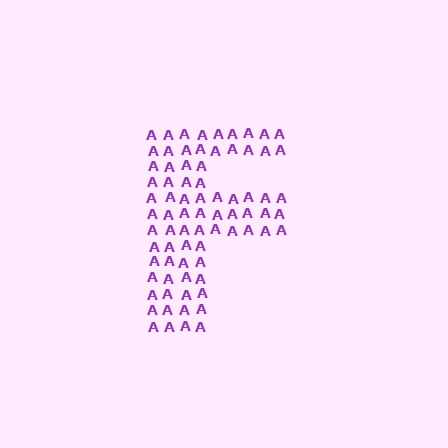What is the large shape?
The large shape is the letter F.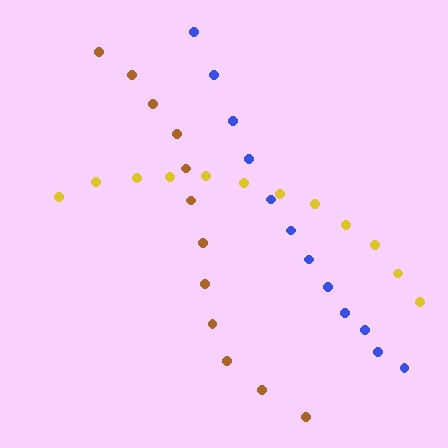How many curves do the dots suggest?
There are 3 distinct paths.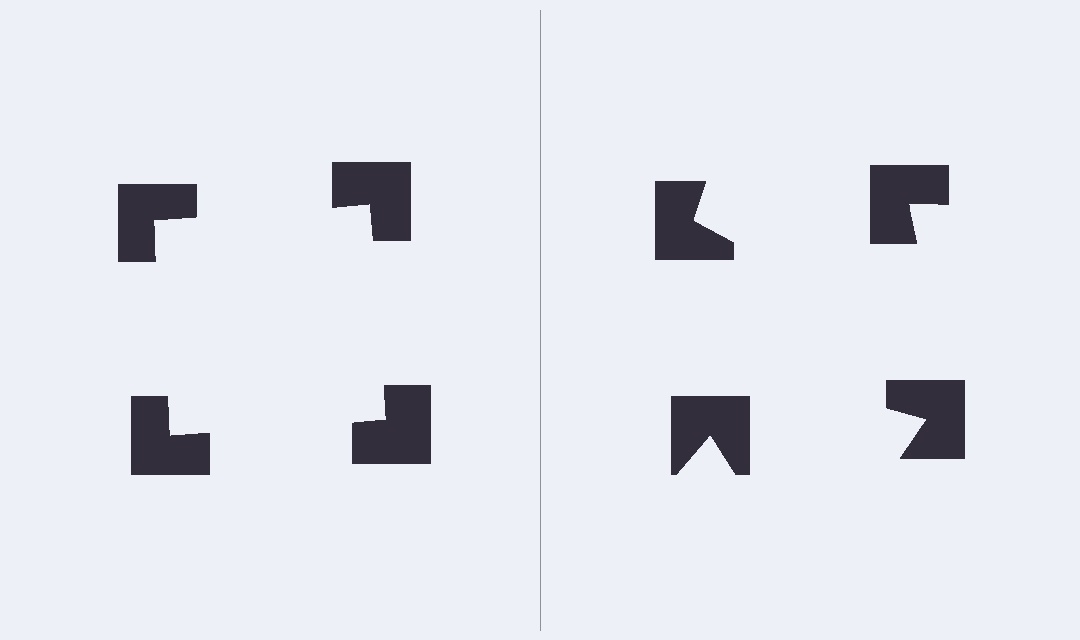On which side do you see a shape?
An illusory square appears on the left side. On the right side the wedge cuts are rotated, so no coherent shape forms.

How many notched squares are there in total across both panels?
8 — 4 on each side.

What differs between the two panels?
The notched squares are positioned identically on both sides; only the wedge orientations differ. On the left they align to a square; on the right they are misaligned.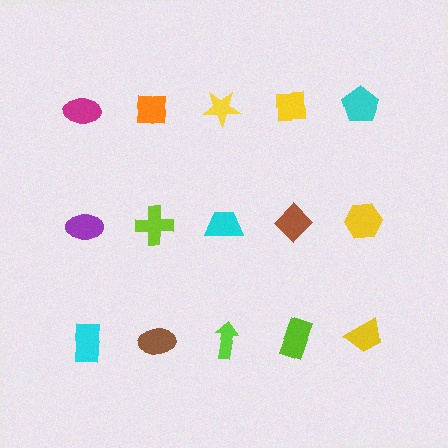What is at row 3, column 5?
A yellow trapezoid.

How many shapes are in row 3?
5 shapes.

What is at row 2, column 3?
A cyan trapezoid.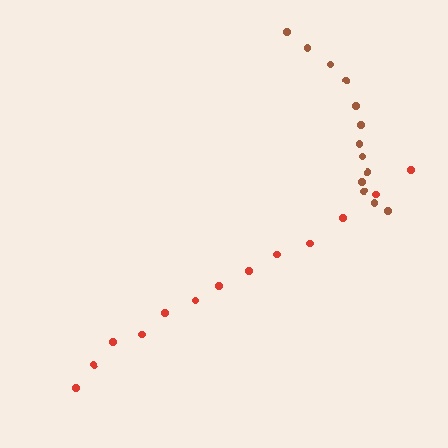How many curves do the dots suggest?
There are 2 distinct paths.